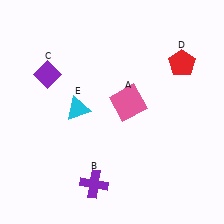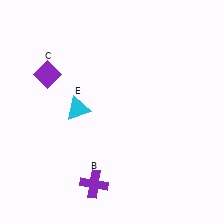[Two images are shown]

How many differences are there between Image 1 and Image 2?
There are 2 differences between the two images.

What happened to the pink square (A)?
The pink square (A) was removed in Image 2. It was in the top-right area of Image 1.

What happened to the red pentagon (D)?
The red pentagon (D) was removed in Image 2. It was in the top-right area of Image 1.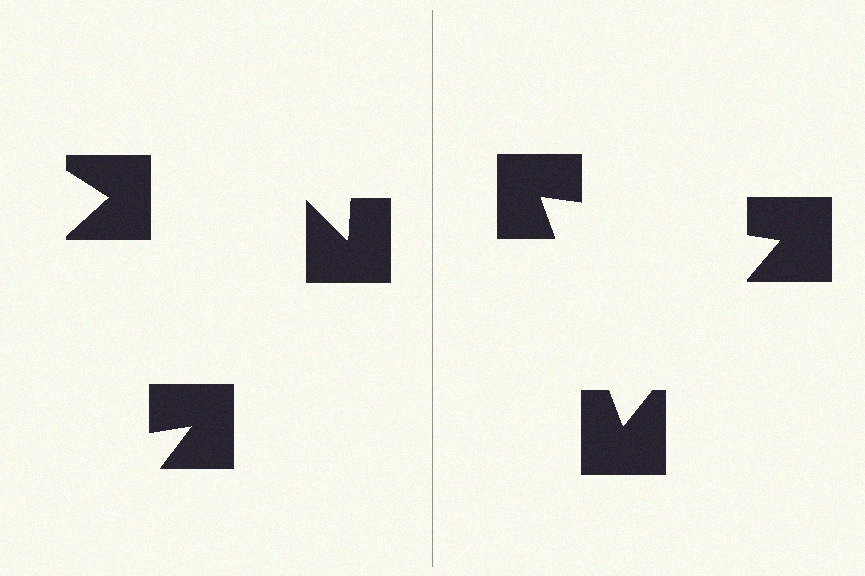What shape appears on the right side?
An illusory triangle.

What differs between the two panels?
The notched squares are positioned identically on both sides; only the wedge orientations differ. On the right they align to a triangle; on the left they are misaligned.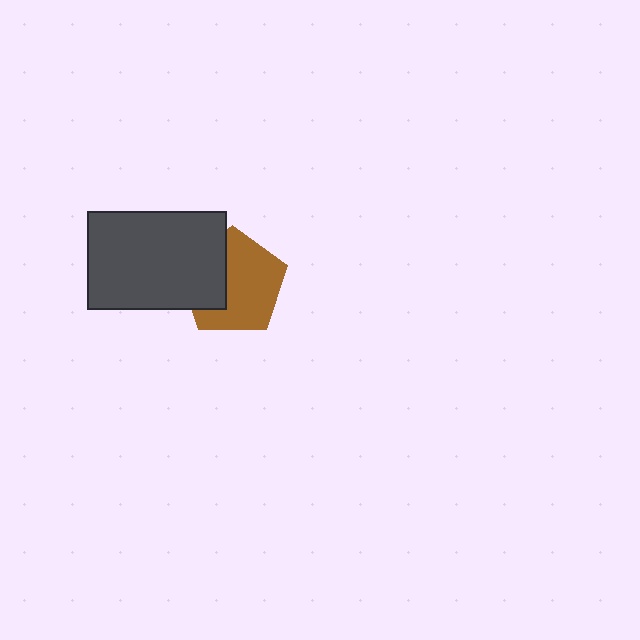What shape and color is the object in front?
The object in front is a dark gray rectangle.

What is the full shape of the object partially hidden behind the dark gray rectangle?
The partially hidden object is a brown pentagon.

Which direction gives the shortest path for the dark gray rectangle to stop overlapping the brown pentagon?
Moving left gives the shortest separation.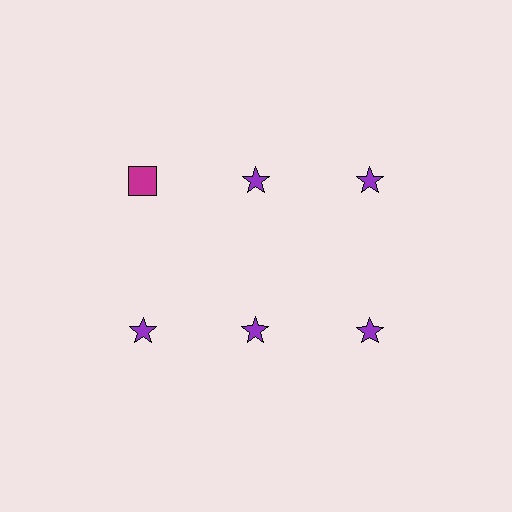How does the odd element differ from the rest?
It differs in both color (magenta instead of purple) and shape (square instead of star).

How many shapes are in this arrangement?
There are 6 shapes arranged in a grid pattern.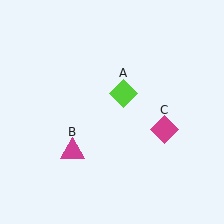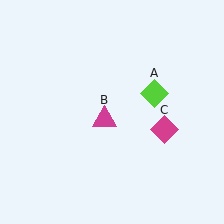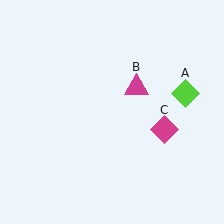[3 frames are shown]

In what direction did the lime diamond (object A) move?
The lime diamond (object A) moved right.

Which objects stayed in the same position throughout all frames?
Magenta diamond (object C) remained stationary.